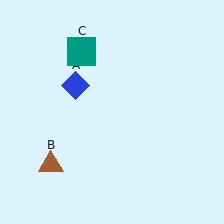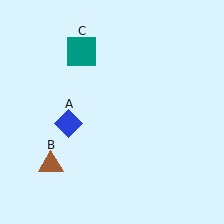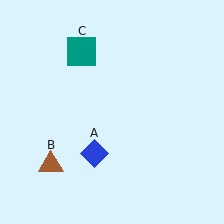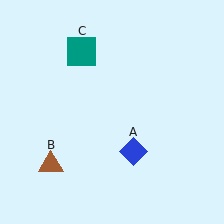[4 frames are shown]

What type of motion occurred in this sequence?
The blue diamond (object A) rotated counterclockwise around the center of the scene.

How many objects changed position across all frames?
1 object changed position: blue diamond (object A).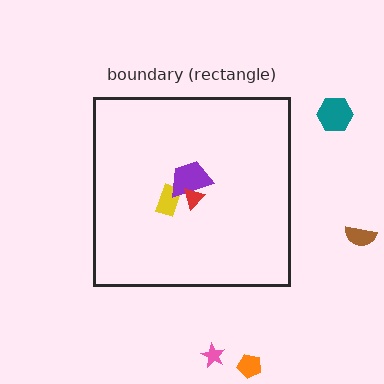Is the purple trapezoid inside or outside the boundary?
Inside.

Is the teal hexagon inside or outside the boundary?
Outside.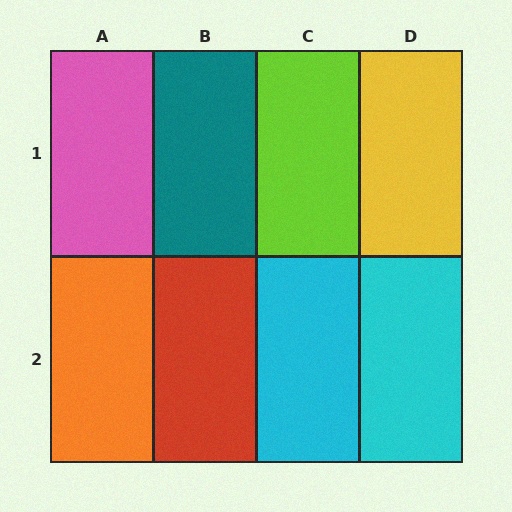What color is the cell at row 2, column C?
Cyan.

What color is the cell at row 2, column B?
Red.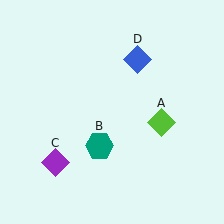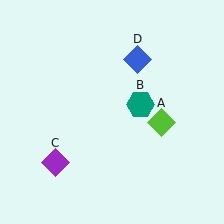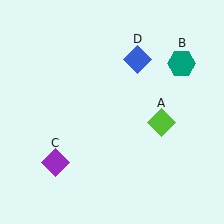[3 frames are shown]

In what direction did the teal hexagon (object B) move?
The teal hexagon (object B) moved up and to the right.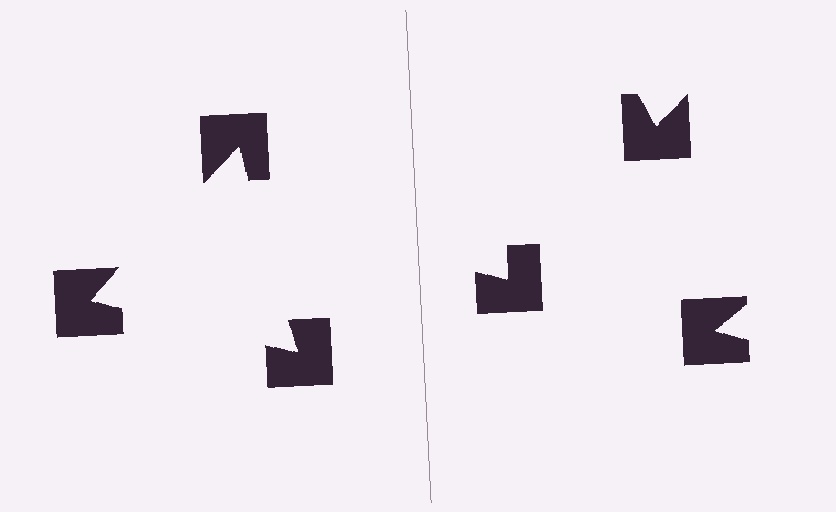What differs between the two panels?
The notched squares are positioned identically on both sides; only the wedge orientations differ. On the left they align to a triangle; on the right they are misaligned.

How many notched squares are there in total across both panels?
6 — 3 on each side.